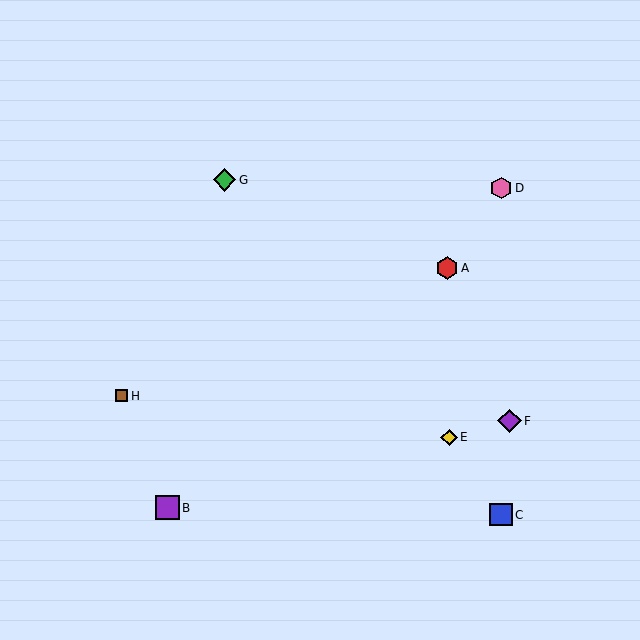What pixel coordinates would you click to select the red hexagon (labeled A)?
Click at (447, 268) to select the red hexagon A.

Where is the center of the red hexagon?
The center of the red hexagon is at (447, 268).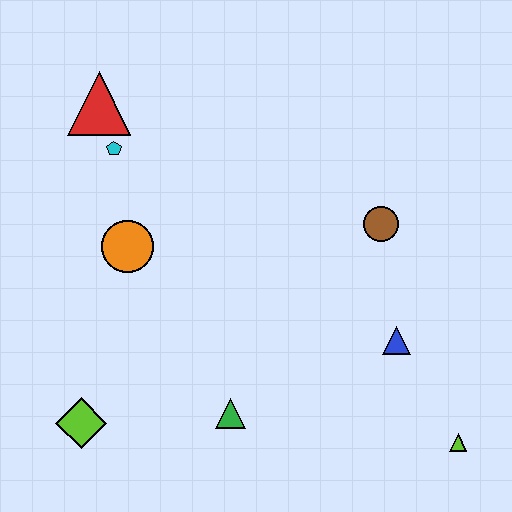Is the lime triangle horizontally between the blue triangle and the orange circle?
No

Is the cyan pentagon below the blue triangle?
No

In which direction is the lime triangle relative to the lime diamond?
The lime triangle is to the right of the lime diamond.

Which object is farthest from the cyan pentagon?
The lime triangle is farthest from the cyan pentagon.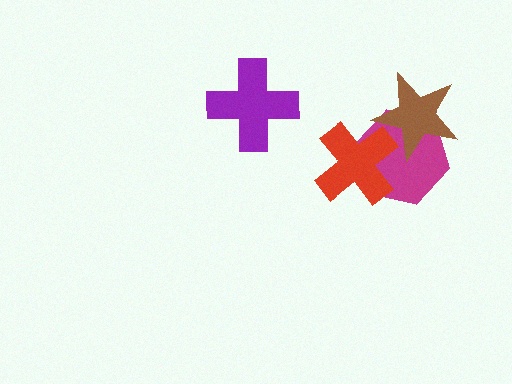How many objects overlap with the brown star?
2 objects overlap with the brown star.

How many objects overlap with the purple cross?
0 objects overlap with the purple cross.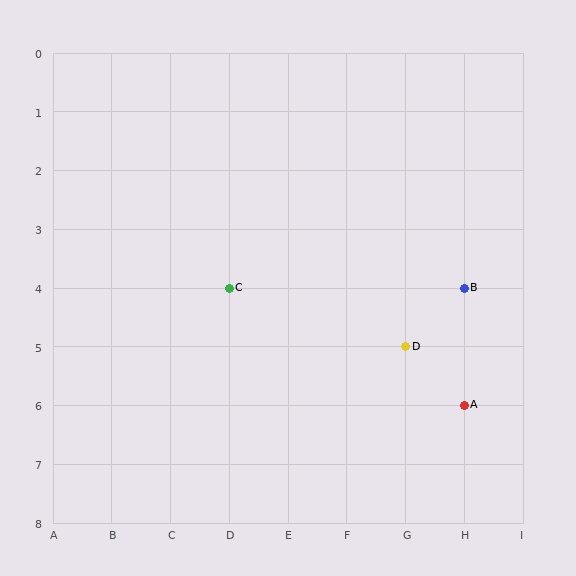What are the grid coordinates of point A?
Point A is at grid coordinates (H, 6).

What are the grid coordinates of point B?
Point B is at grid coordinates (H, 4).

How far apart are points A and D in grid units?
Points A and D are 1 column and 1 row apart (about 1.4 grid units diagonally).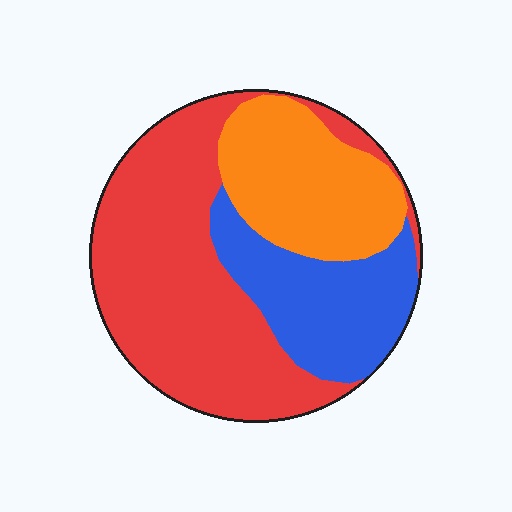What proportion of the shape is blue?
Blue covers around 25% of the shape.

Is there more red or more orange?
Red.